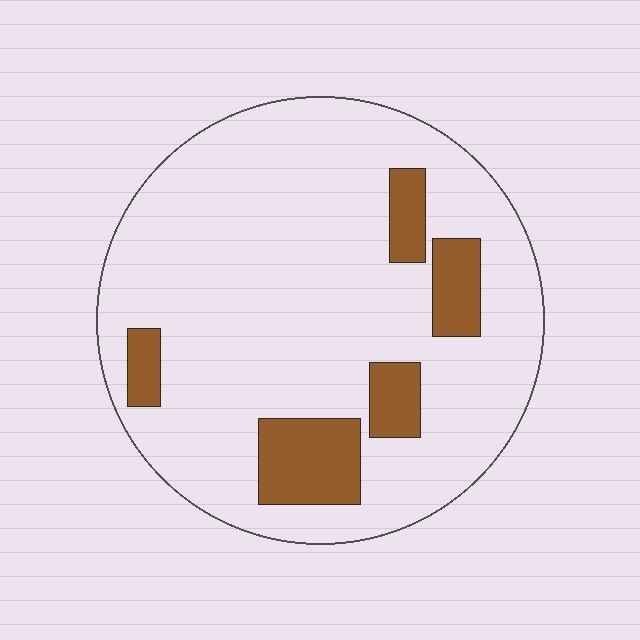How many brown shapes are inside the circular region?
5.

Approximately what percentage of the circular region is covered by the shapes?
Approximately 15%.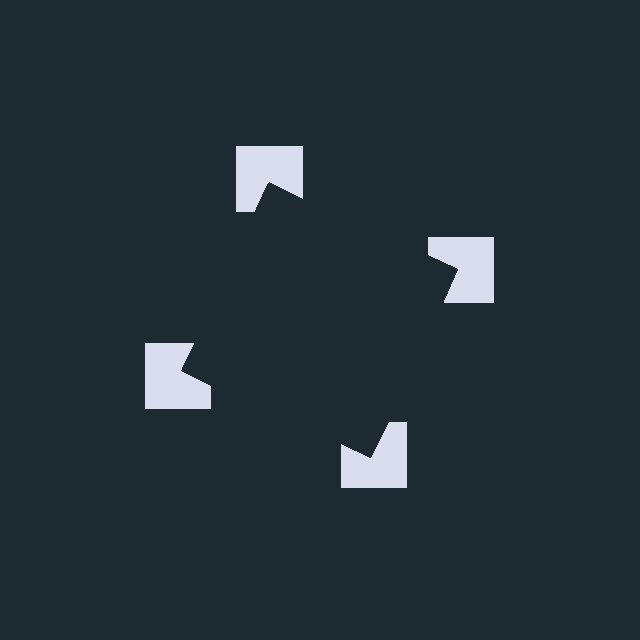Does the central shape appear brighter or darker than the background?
It typically appears slightly darker than the background, even though no actual brightness change is drawn.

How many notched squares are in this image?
There are 4 — one at each vertex of the illusory square.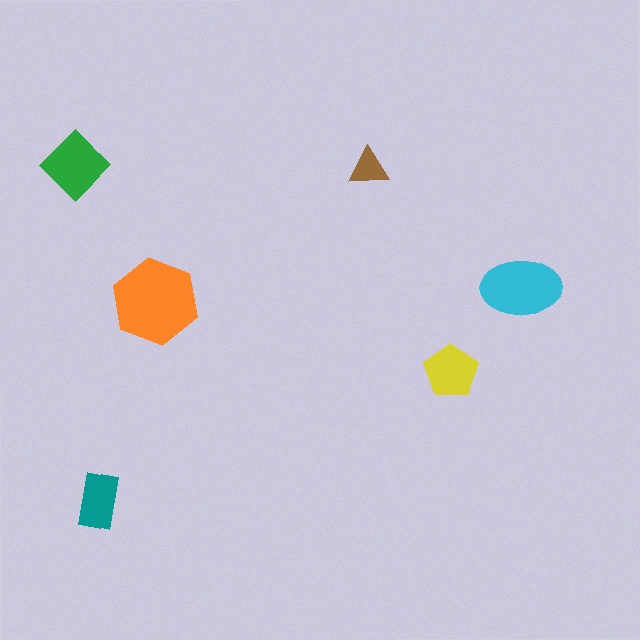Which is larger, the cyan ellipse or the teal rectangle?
The cyan ellipse.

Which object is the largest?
The orange hexagon.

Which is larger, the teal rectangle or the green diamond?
The green diamond.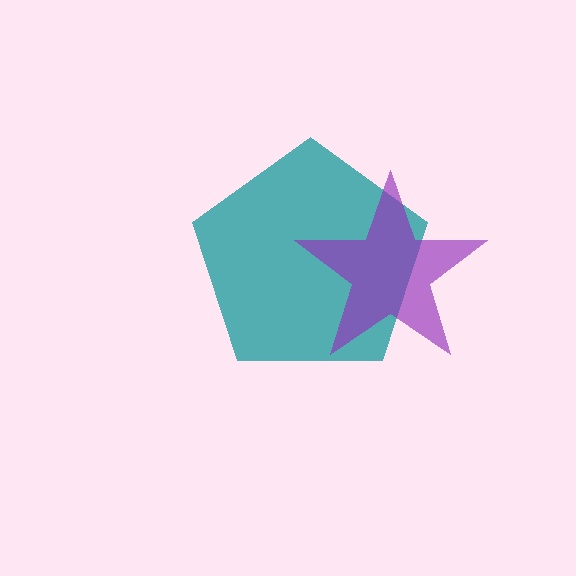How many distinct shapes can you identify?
There are 2 distinct shapes: a teal pentagon, a purple star.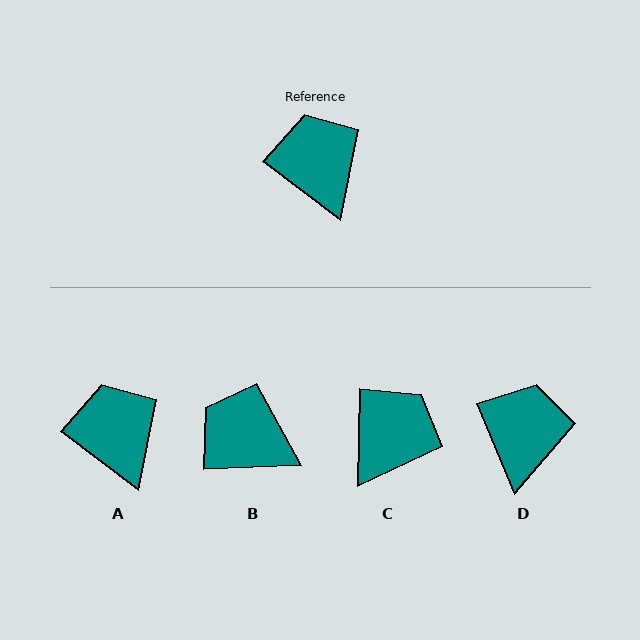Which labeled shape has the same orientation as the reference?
A.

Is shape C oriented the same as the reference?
No, it is off by about 54 degrees.